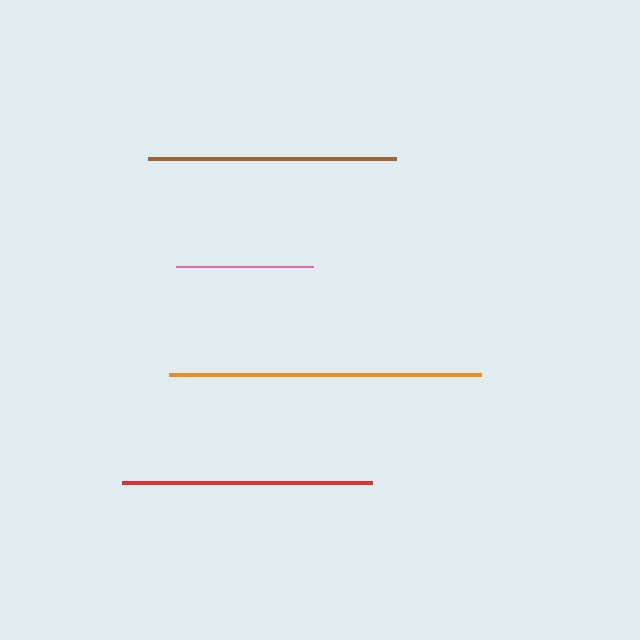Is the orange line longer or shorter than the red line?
The orange line is longer than the red line.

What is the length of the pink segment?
The pink segment is approximately 137 pixels long.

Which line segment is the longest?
The orange line is the longest at approximately 312 pixels.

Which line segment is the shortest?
The pink line is the shortest at approximately 137 pixels.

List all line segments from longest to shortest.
From longest to shortest: orange, red, brown, pink.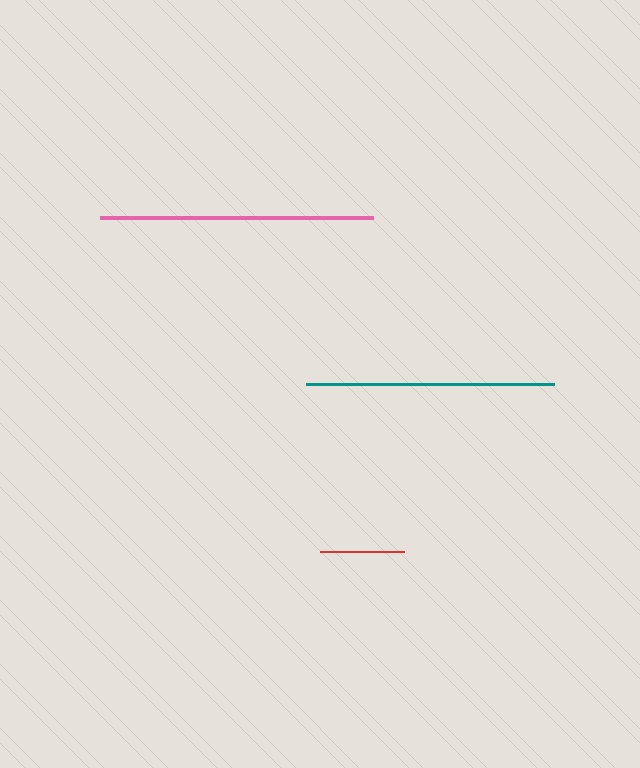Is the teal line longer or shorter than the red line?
The teal line is longer than the red line.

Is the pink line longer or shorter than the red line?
The pink line is longer than the red line.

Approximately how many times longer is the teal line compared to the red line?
The teal line is approximately 3.0 times the length of the red line.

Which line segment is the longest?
The pink line is the longest at approximately 273 pixels.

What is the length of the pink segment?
The pink segment is approximately 273 pixels long.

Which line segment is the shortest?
The red line is the shortest at approximately 84 pixels.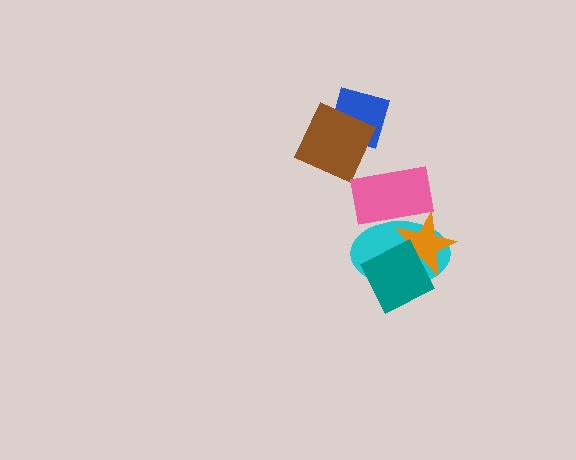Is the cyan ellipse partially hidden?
Yes, it is partially covered by another shape.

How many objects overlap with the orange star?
3 objects overlap with the orange star.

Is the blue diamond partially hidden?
Yes, it is partially covered by another shape.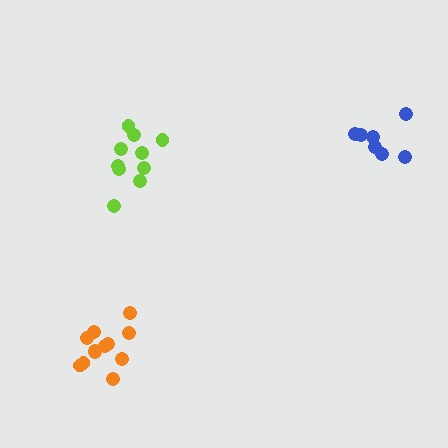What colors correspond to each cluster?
The clusters are colored: lime, blue, orange.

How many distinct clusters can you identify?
There are 3 distinct clusters.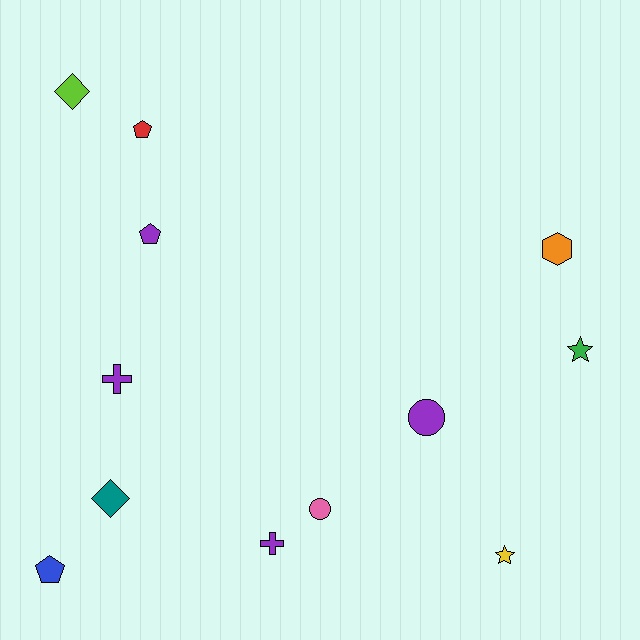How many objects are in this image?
There are 12 objects.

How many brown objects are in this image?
There are no brown objects.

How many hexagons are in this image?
There is 1 hexagon.